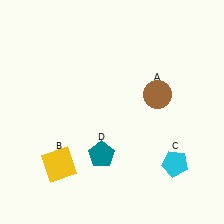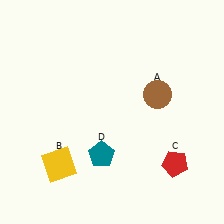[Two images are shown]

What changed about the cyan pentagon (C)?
In Image 1, C is cyan. In Image 2, it changed to red.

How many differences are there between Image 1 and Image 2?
There is 1 difference between the two images.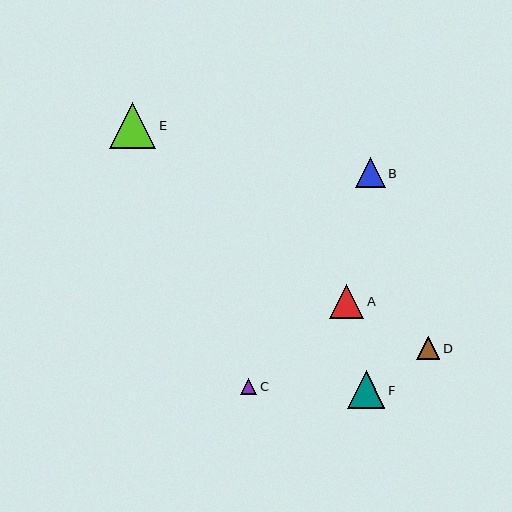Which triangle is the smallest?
Triangle C is the smallest with a size of approximately 16 pixels.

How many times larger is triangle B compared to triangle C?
Triangle B is approximately 1.8 times the size of triangle C.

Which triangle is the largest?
Triangle E is the largest with a size of approximately 46 pixels.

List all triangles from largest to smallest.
From largest to smallest: E, F, A, B, D, C.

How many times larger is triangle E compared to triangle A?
Triangle E is approximately 1.4 times the size of triangle A.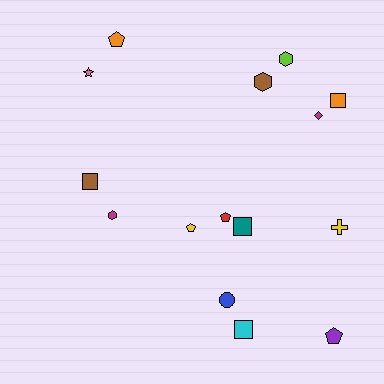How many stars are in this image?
There is 1 star.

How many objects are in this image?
There are 15 objects.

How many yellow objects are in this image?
There are 2 yellow objects.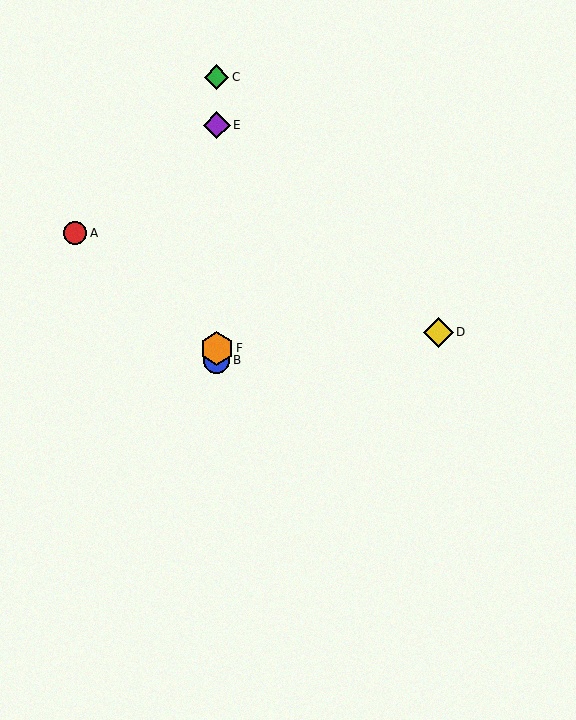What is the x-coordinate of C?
Object C is at x≈217.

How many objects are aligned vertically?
4 objects (B, C, E, F) are aligned vertically.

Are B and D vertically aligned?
No, B is at x≈217 and D is at x≈438.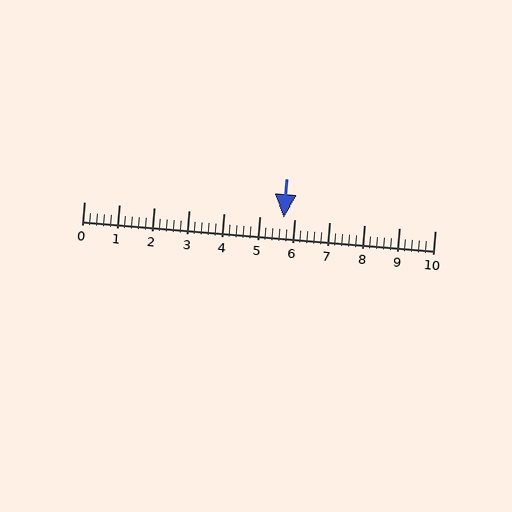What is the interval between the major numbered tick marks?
The major tick marks are spaced 1 units apart.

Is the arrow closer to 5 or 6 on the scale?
The arrow is closer to 6.